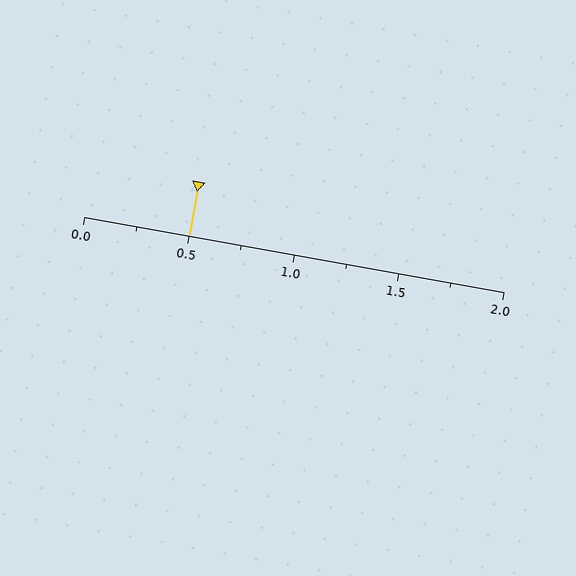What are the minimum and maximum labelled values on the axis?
The axis runs from 0.0 to 2.0.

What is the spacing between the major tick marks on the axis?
The major ticks are spaced 0.5 apart.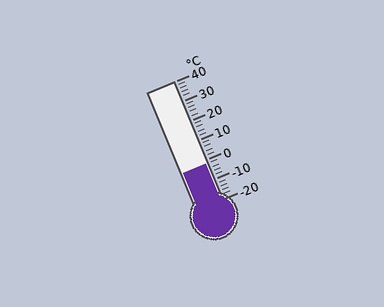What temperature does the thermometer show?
The thermometer shows approximately -2°C.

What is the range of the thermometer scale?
The thermometer scale ranges from -20°C to 40°C.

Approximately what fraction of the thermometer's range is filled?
The thermometer is filled to approximately 30% of its range.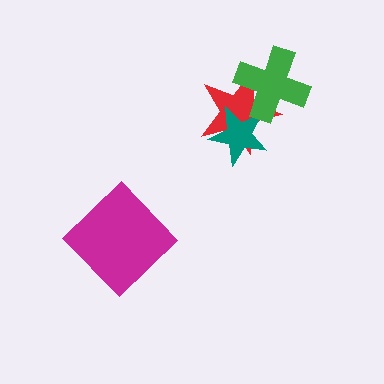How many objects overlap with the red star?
2 objects overlap with the red star.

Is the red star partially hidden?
Yes, it is partially covered by another shape.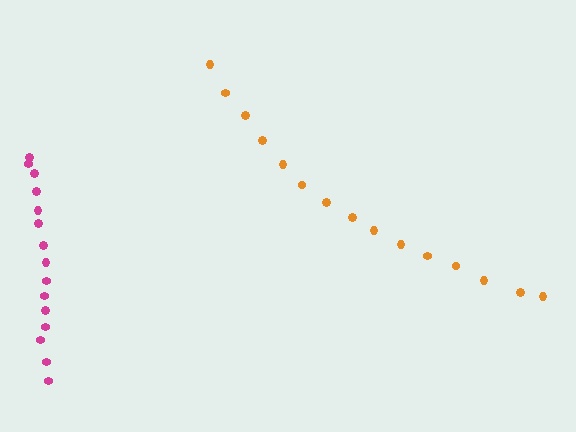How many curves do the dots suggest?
There are 2 distinct paths.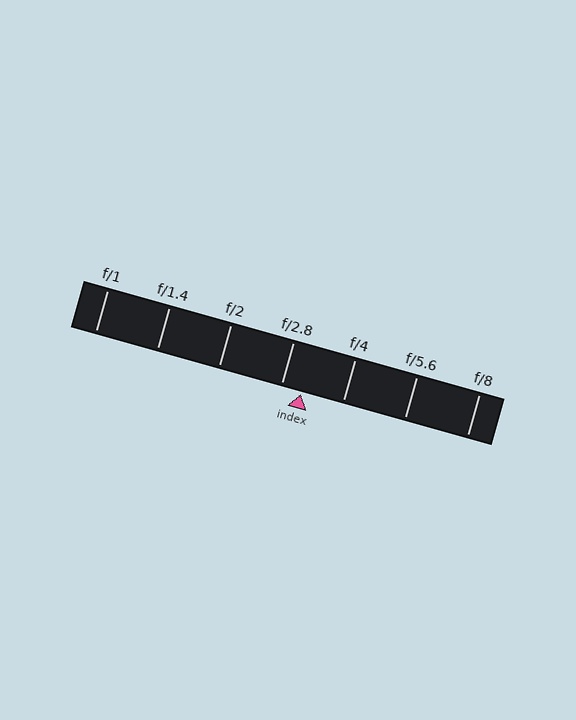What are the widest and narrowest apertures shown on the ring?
The widest aperture shown is f/1 and the narrowest is f/8.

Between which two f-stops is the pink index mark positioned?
The index mark is between f/2.8 and f/4.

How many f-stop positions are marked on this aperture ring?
There are 7 f-stop positions marked.